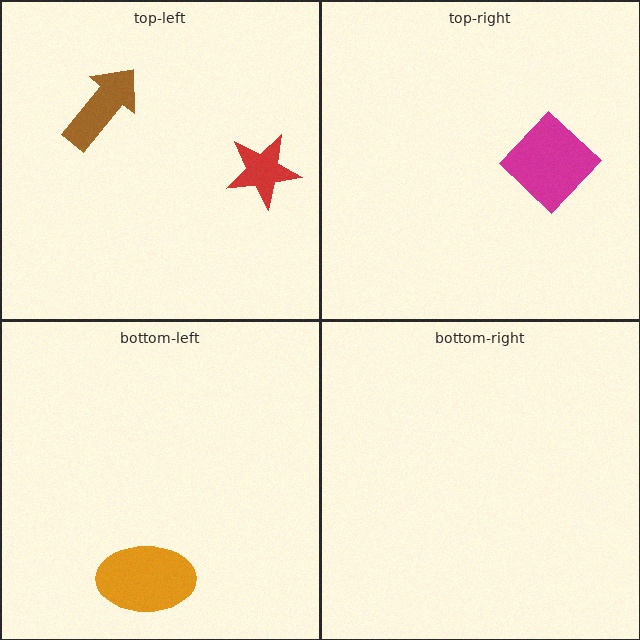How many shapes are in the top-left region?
2.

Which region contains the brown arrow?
The top-left region.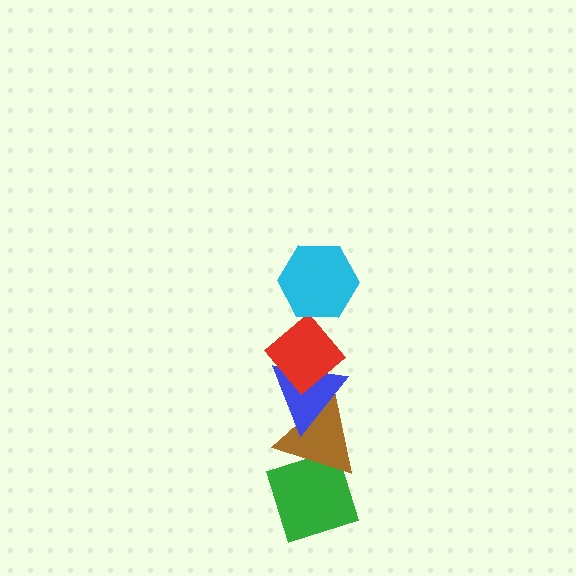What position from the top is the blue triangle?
The blue triangle is 3rd from the top.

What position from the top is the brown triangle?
The brown triangle is 4th from the top.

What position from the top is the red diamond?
The red diamond is 2nd from the top.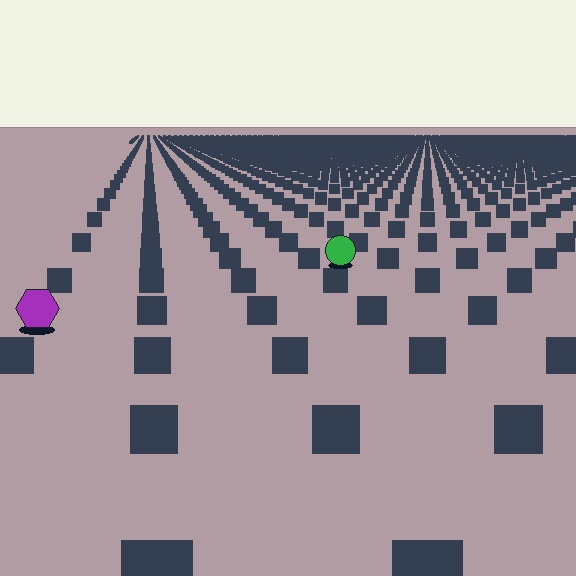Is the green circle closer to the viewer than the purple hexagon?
No. The purple hexagon is closer — you can tell from the texture gradient: the ground texture is coarser near it.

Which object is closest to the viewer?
The purple hexagon is closest. The texture marks near it are larger and more spread out.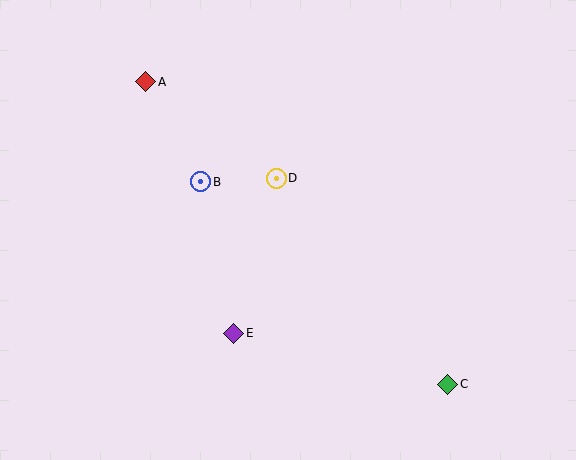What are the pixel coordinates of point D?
Point D is at (276, 178).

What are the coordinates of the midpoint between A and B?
The midpoint between A and B is at (173, 132).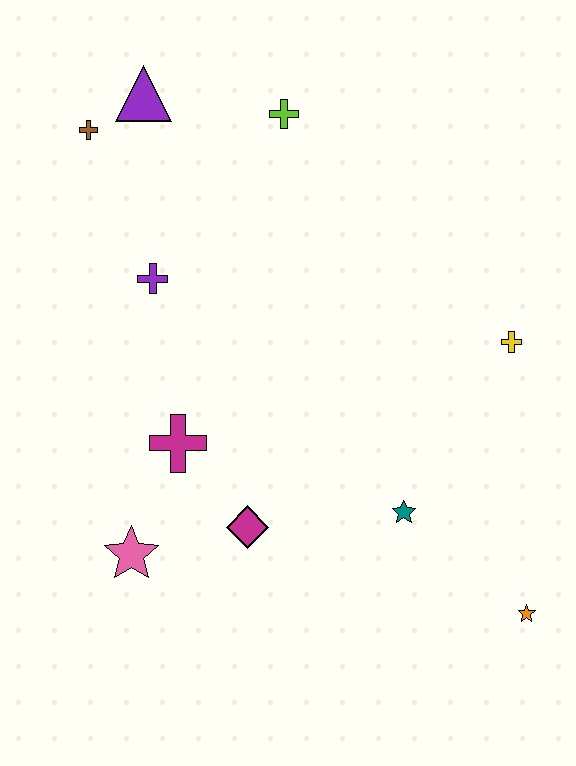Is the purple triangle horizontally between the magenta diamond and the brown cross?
Yes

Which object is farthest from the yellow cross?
The brown cross is farthest from the yellow cross.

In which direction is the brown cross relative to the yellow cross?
The brown cross is to the left of the yellow cross.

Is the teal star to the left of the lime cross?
No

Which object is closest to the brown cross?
The purple triangle is closest to the brown cross.